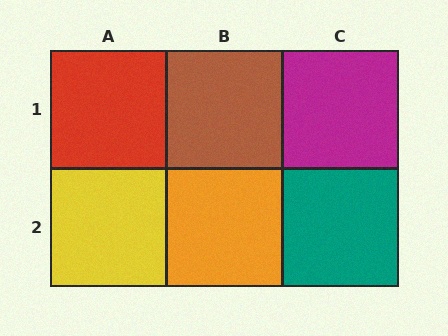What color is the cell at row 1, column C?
Magenta.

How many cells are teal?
1 cell is teal.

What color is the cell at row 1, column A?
Red.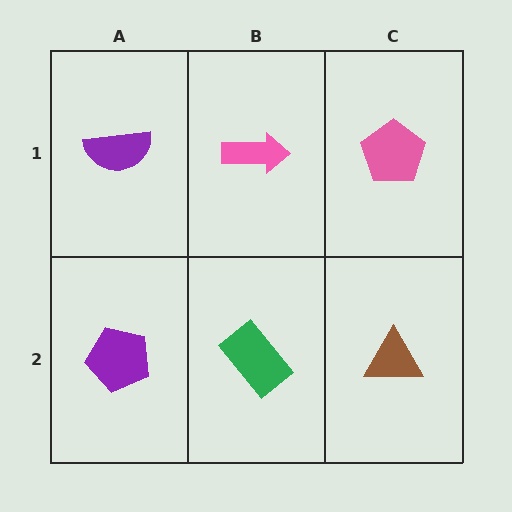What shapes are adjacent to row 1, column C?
A brown triangle (row 2, column C), a pink arrow (row 1, column B).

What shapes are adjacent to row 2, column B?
A pink arrow (row 1, column B), a purple pentagon (row 2, column A), a brown triangle (row 2, column C).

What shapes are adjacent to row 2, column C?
A pink pentagon (row 1, column C), a green rectangle (row 2, column B).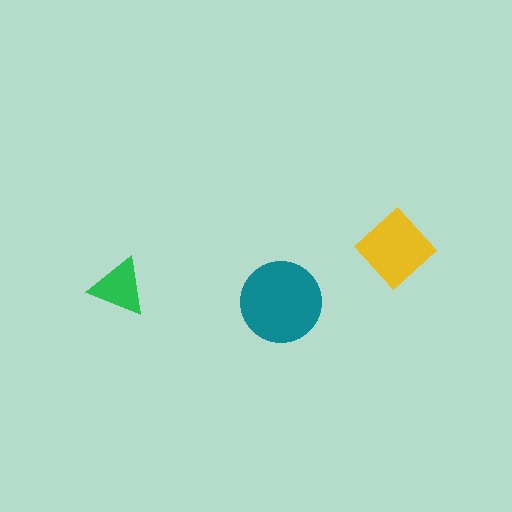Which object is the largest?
The teal circle.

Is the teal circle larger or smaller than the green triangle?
Larger.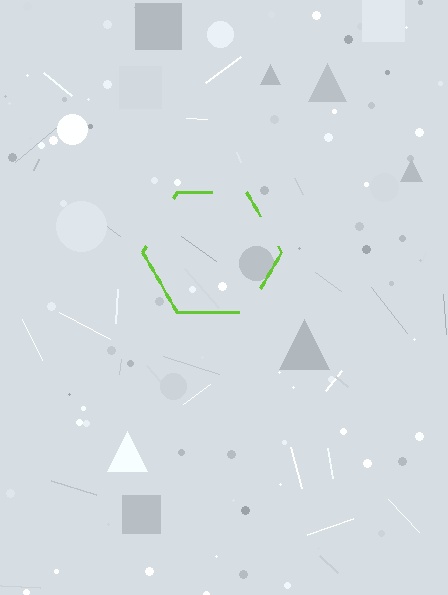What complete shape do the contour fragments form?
The contour fragments form a hexagon.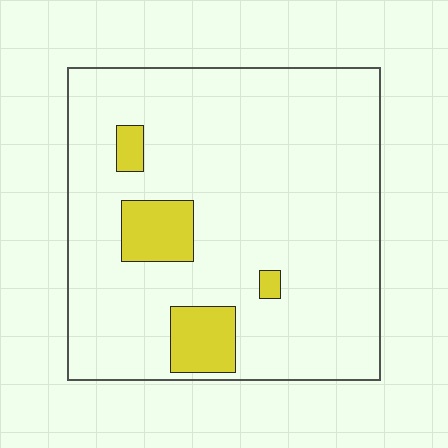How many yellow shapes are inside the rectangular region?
4.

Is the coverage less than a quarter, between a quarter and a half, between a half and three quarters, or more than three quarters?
Less than a quarter.